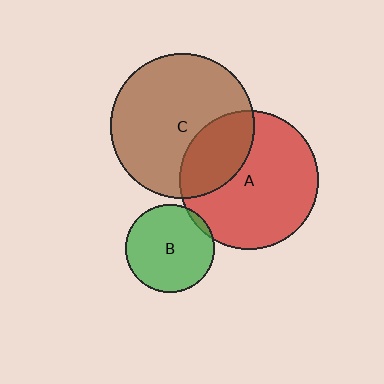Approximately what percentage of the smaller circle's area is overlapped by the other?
Approximately 5%.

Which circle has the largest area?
Circle C (brown).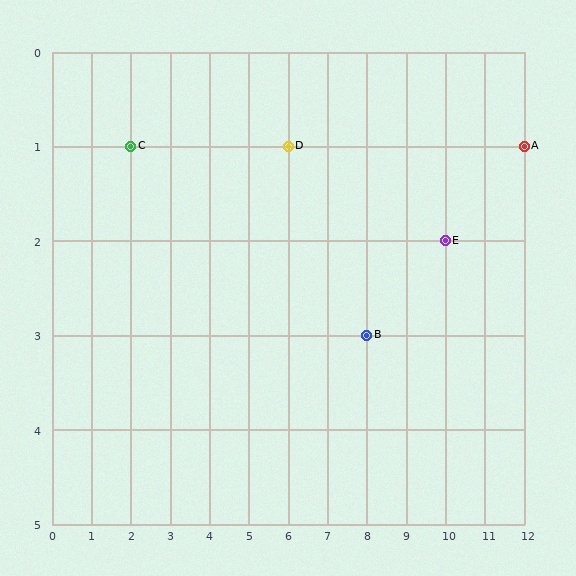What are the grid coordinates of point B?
Point B is at grid coordinates (8, 3).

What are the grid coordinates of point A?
Point A is at grid coordinates (12, 1).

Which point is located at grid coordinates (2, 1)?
Point C is at (2, 1).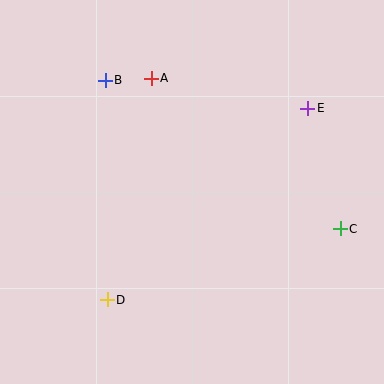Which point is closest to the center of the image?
Point A at (151, 78) is closest to the center.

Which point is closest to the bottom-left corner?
Point D is closest to the bottom-left corner.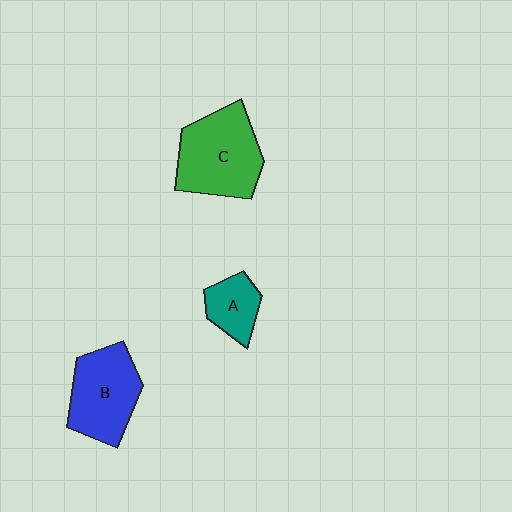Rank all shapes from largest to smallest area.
From largest to smallest: C (green), B (blue), A (teal).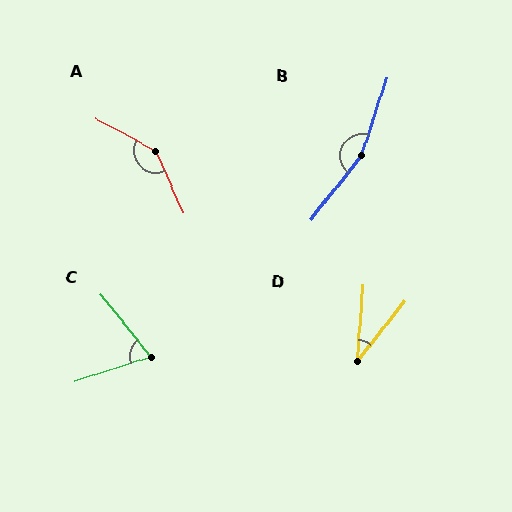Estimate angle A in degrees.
Approximately 142 degrees.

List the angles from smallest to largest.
D (34°), C (69°), A (142°), B (160°).